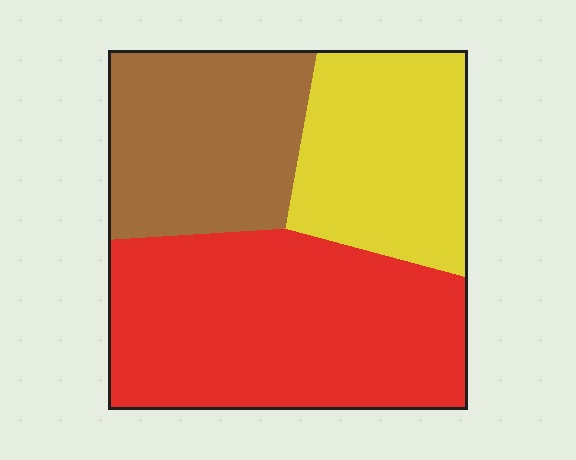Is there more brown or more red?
Red.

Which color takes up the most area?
Red, at roughly 45%.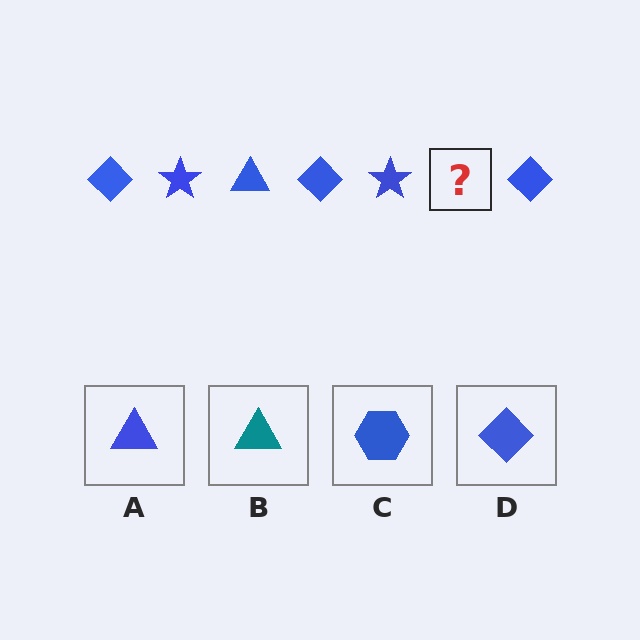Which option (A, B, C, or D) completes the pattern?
A.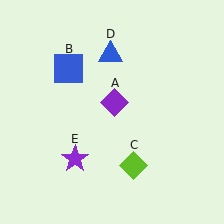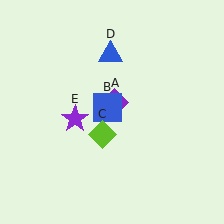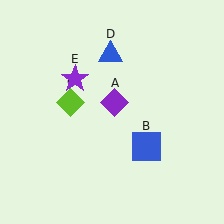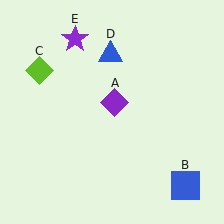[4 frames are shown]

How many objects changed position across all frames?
3 objects changed position: blue square (object B), lime diamond (object C), purple star (object E).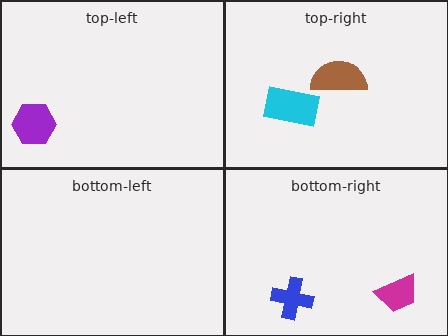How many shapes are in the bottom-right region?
2.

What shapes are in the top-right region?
The brown semicircle, the cyan rectangle.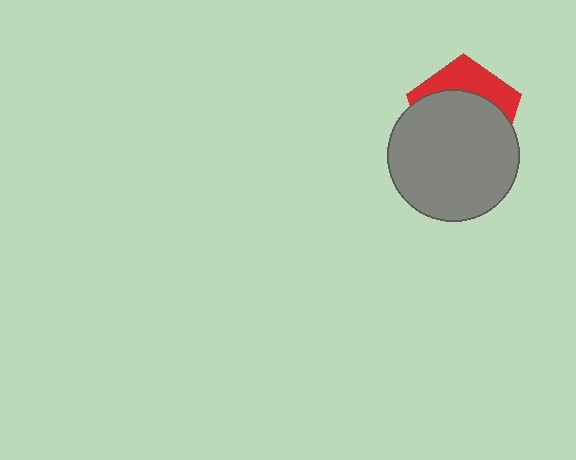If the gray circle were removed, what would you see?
You would see the complete red pentagon.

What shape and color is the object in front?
The object in front is a gray circle.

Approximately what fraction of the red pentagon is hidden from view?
Roughly 68% of the red pentagon is hidden behind the gray circle.